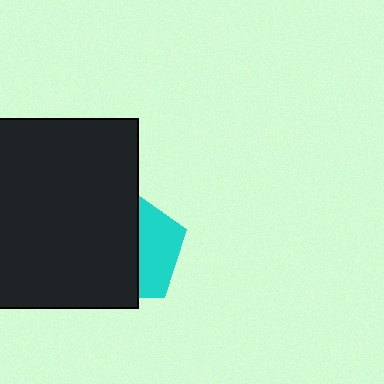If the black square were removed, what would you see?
You would see the complete cyan pentagon.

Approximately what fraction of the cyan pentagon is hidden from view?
Roughly 63% of the cyan pentagon is hidden behind the black square.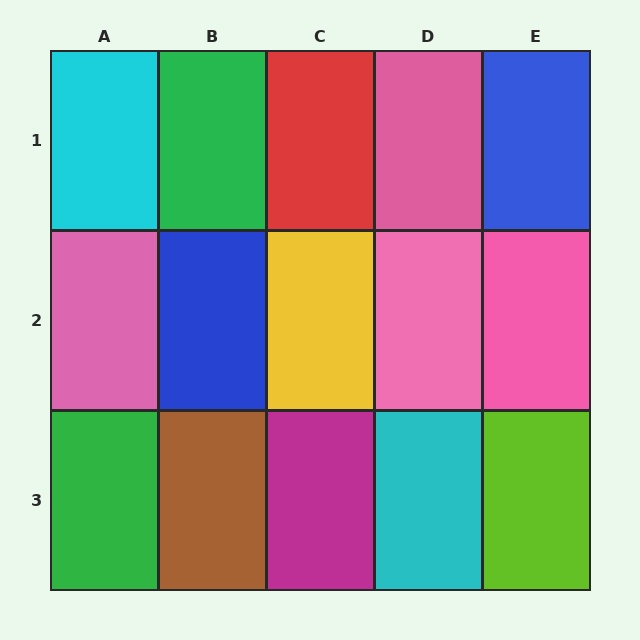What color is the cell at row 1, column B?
Green.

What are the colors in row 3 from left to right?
Green, brown, magenta, cyan, lime.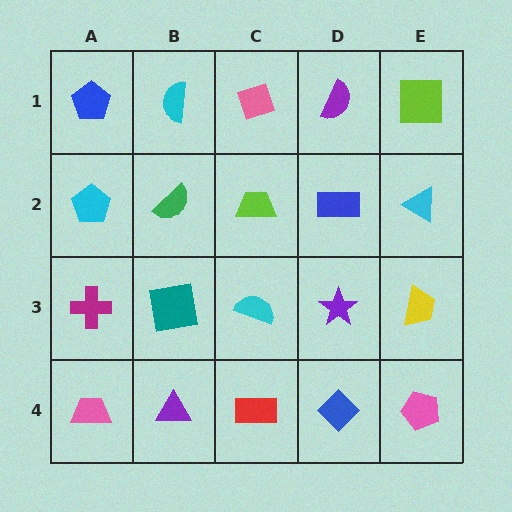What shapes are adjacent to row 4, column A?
A magenta cross (row 3, column A), a purple triangle (row 4, column B).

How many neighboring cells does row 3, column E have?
3.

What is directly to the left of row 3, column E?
A purple star.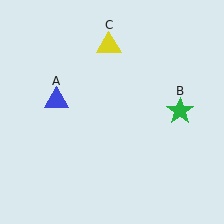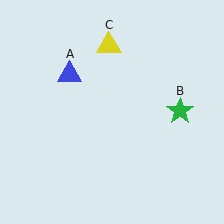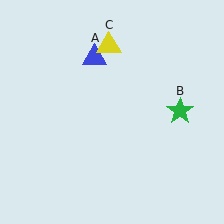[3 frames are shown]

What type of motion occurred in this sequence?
The blue triangle (object A) rotated clockwise around the center of the scene.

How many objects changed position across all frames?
1 object changed position: blue triangle (object A).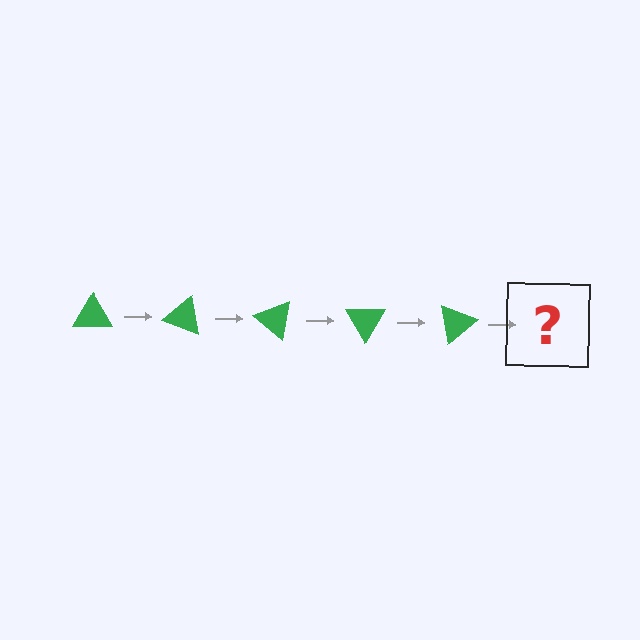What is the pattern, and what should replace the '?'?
The pattern is that the triangle rotates 20 degrees each step. The '?' should be a green triangle rotated 100 degrees.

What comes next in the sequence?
The next element should be a green triangle rotated 100 degrees.